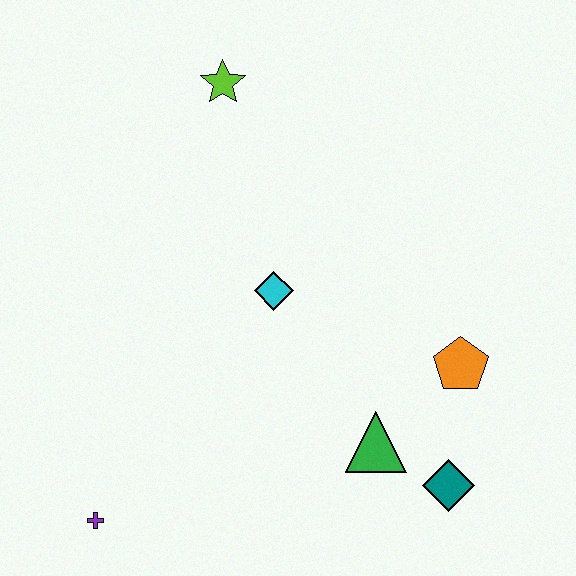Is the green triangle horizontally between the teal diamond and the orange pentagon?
No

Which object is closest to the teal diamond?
The green triangle is closest to the teal diamond.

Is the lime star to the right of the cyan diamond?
No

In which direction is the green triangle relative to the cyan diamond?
The green triangle is below the cyan diamond.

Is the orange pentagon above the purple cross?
Yes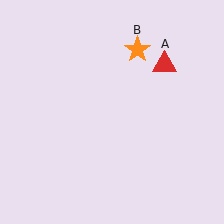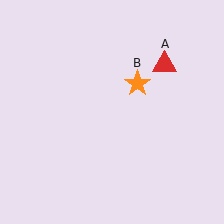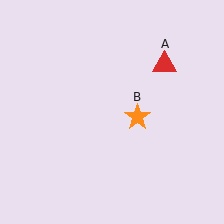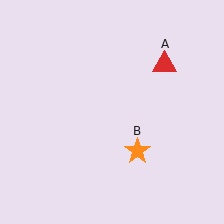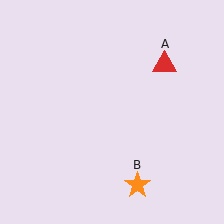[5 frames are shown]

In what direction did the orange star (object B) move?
The orange star (object B) moved down.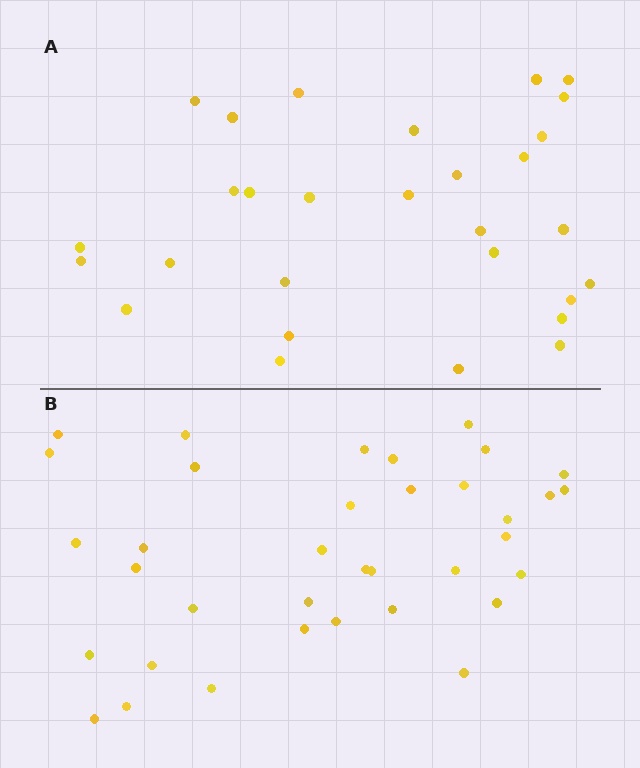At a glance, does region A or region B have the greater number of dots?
Region B (the bottom region) has more dots.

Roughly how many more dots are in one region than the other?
Region B has roughly 8 or so more dots than region A.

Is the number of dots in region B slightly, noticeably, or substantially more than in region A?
Region B has only slightly more — the two regions are fairly close. The ratio is roughly 1.2 to 1.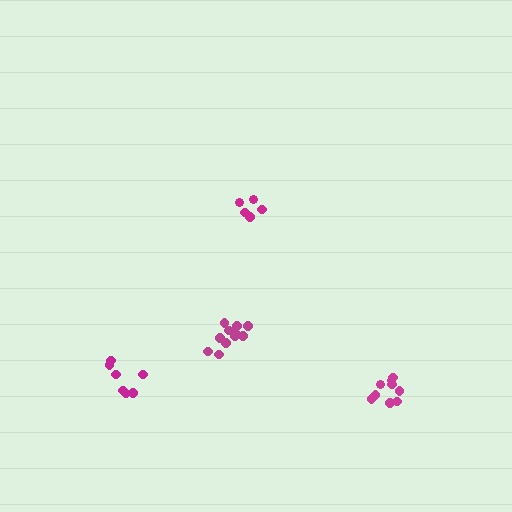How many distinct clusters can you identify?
There are 4 distinct clusters.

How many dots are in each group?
Group 1: 5 dots, Group 2: 11 dots, Group 3: 8 dots, Group 4: 9 dots (33 total).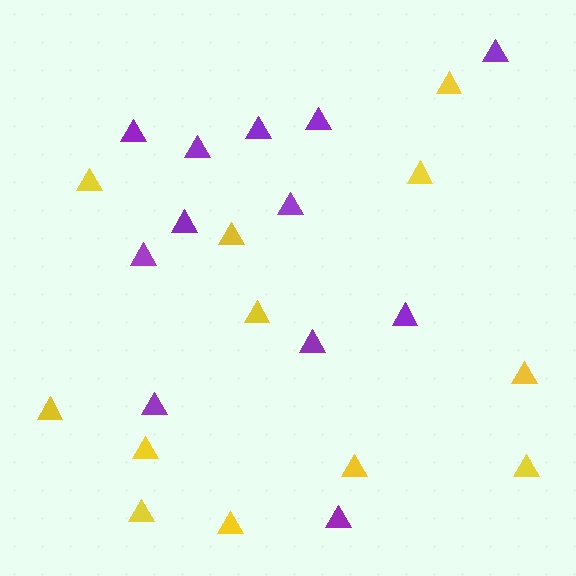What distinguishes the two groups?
There are 2 groups: one group of purple triangles (12) and one group of yellow triangles (12).